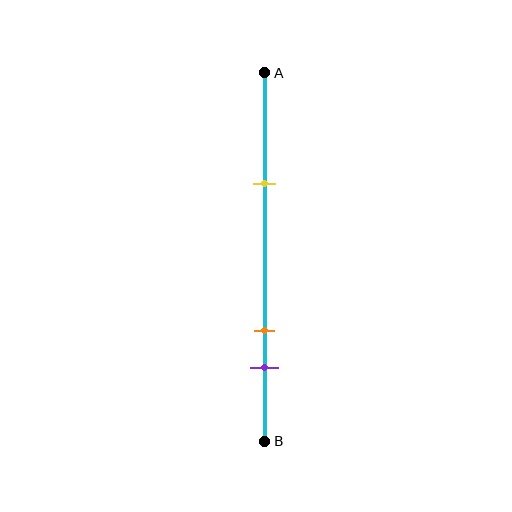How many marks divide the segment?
There are 3 marks dividing the segment.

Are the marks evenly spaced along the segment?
No, the marks are not evenly spaced.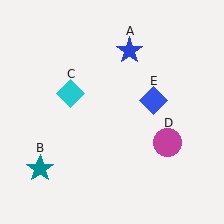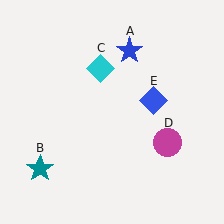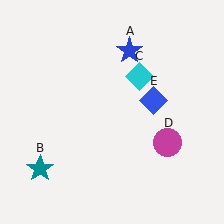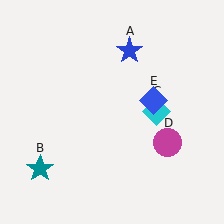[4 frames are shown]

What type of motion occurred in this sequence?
The cyan diamond (object C) rotated clockwise around the center of the scene.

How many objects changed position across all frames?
1 object changed position: cyan diamond (object C).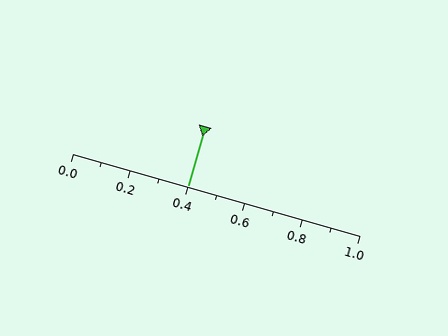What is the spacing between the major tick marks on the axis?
The major ticks are spaced 0.2 apart.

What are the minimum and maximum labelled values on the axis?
The axis runs from 0.0 to 1.0.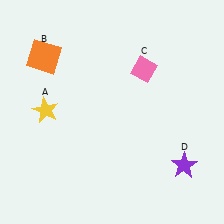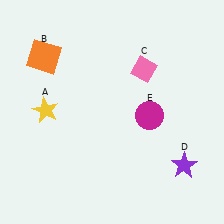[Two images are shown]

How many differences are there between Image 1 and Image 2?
There is 1 difference between the two images.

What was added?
A magenta circle (E) was added in Image 2.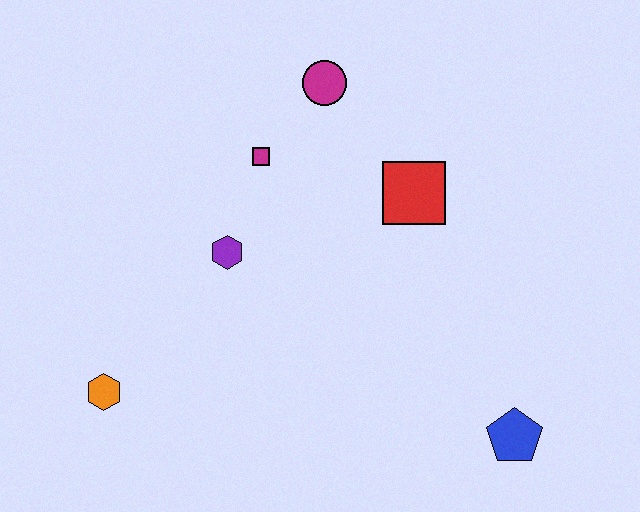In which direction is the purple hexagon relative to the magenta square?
The purple hexagon is below the magenta square.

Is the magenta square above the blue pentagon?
Yes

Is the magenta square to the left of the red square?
Yes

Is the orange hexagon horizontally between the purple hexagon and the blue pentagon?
No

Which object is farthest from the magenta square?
The blue pentagon is farthest from the magenta square.